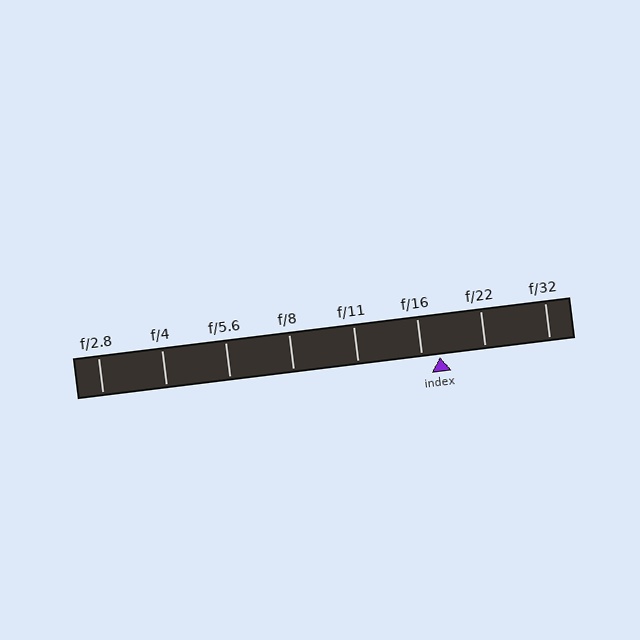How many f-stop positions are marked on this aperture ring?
There are 8 f-stop positions marked.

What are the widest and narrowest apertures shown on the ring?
The widest aperture shown is f/2.8 and the narrowest is f/32.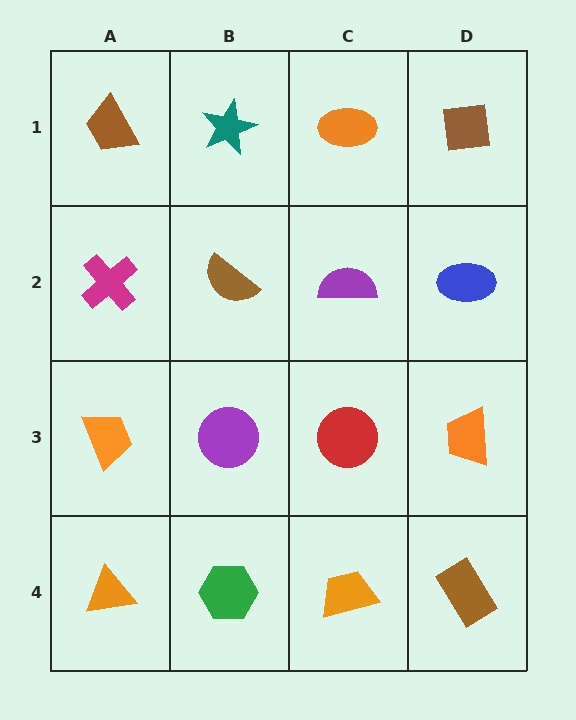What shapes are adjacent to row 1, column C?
A purple semicircle (row 2, column C), a teal star (row 1, column B), a brown square (row 1, column D).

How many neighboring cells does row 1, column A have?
2.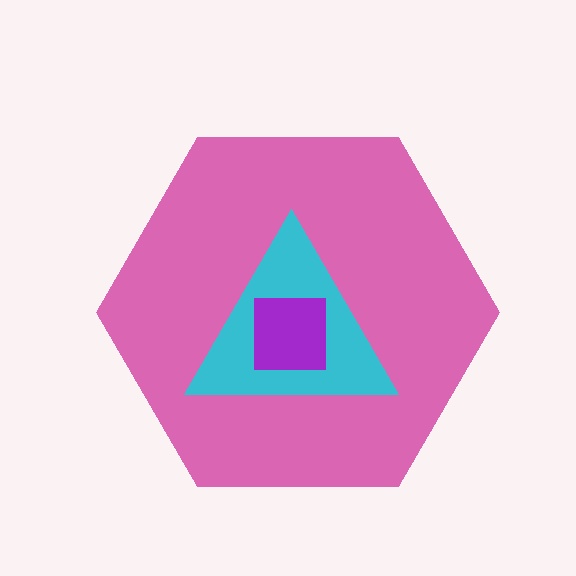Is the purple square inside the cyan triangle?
Yes.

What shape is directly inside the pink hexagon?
The cyan triangle.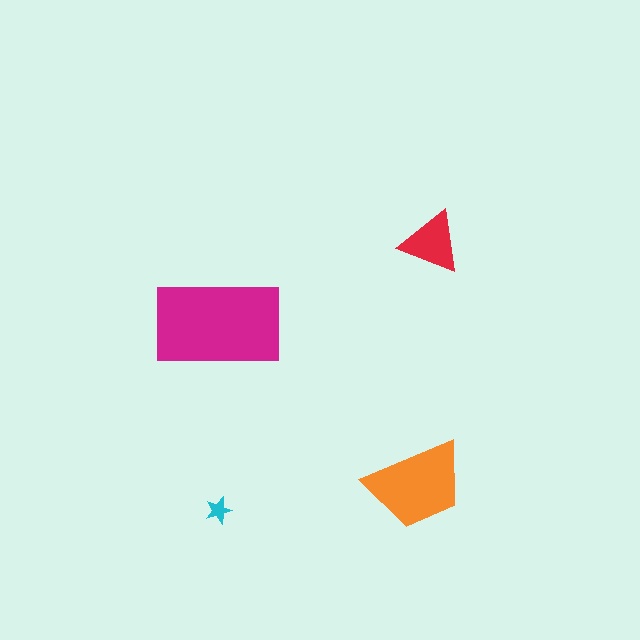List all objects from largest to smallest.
The magenta rectangle, the orange trapezoid, the red triangle, the cyan star.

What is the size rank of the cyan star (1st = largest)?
4th.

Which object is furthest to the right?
The red triangle is rightmost.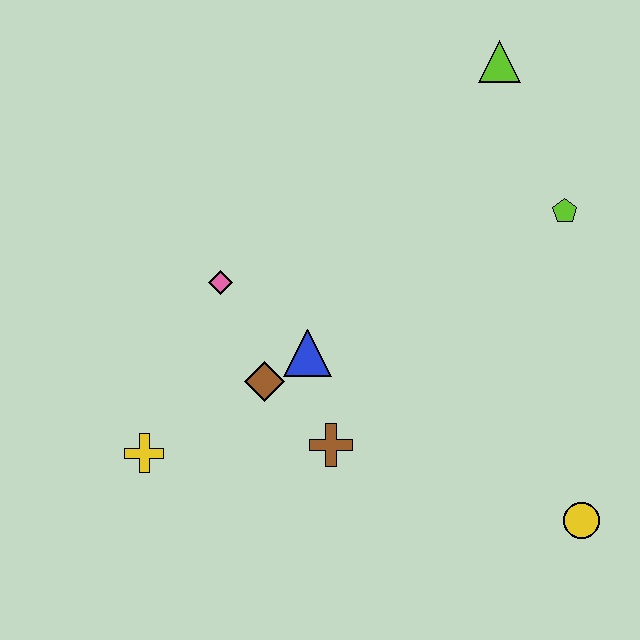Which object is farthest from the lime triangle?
The yellow cross is farthest from the lime triangle.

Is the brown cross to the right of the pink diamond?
Yes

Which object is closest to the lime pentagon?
The lime triangle is closest to the lime pentagon.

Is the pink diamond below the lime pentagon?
Yes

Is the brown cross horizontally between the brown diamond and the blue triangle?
No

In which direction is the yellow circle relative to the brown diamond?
The yellow circle is to the right of the brown diamond.